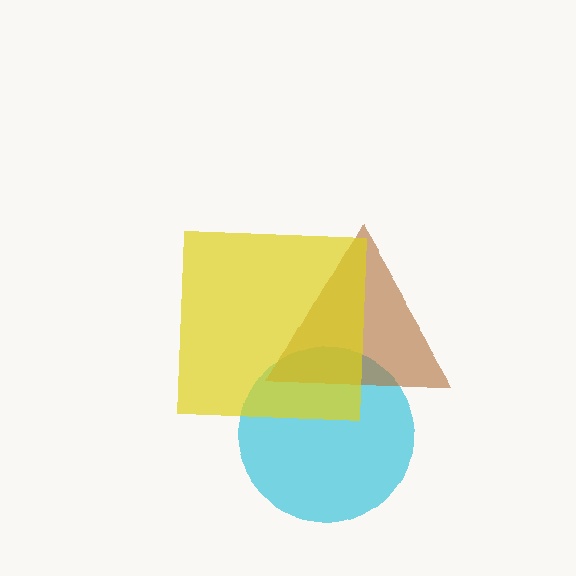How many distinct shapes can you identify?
There are 3 distinct shapes: a cyan circle, a brown triangle, a yellow square.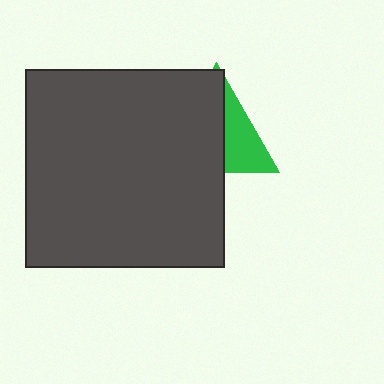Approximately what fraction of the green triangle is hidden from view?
Roughly 63% of the green triangle is hidden behind the dark gray square.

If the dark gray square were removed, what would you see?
You would see the complete green triangle.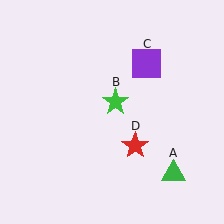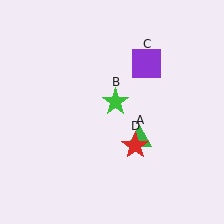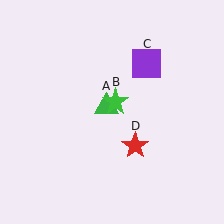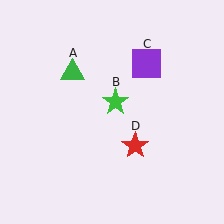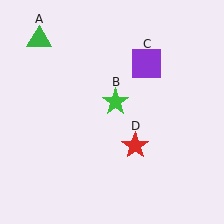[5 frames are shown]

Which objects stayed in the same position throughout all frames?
Green star (object B) and purple square (object C) and red star (object D) remained stationary.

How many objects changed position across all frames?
1 object changed position: green triangle (object A).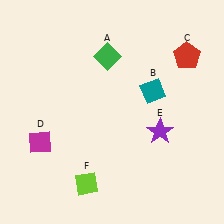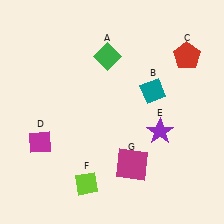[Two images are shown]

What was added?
A magenta square (G) was added in Image 2.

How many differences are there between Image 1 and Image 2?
There is 1 difference between the two images.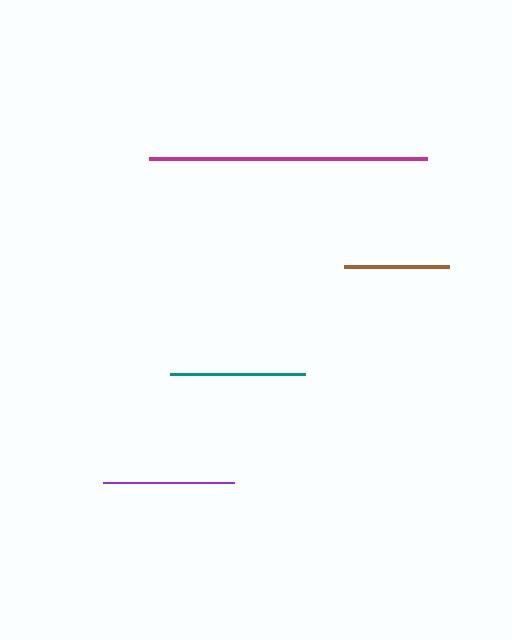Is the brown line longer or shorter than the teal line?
The teal line is longer than the brown line.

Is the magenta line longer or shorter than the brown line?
The magenta line is longer than the brown line.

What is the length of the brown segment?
The brown segment is approximately 104 pixels long.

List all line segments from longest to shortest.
From longest to shortest: magenta, teal, purple, brown.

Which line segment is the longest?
The magenta line is the longest at approximately 278 pixels.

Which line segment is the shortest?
The brown line is the shortest at approximately 104 pixels.